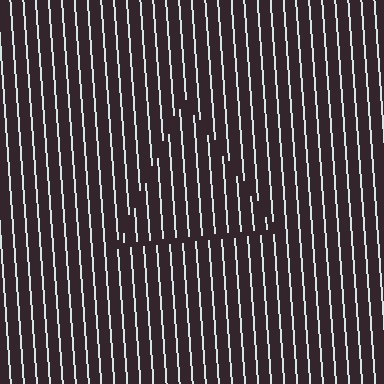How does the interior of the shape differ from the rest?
The interior of the shape contains the same grating, shifted by half a period — the contour is defined by the phase discontinuity where line-ends from the inner and outer gratings abut.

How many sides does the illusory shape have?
3 sides — the line-ends trace a triangle.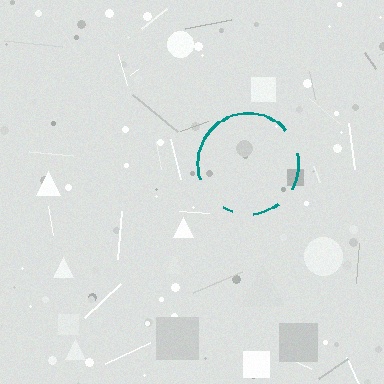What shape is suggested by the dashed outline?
The dashed outline suggests a circle.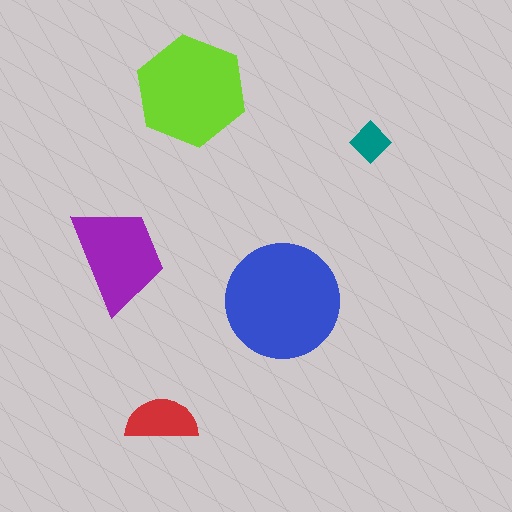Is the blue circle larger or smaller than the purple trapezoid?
Larger.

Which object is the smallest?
The teal diamond.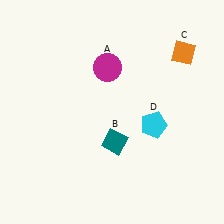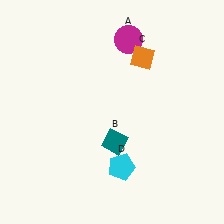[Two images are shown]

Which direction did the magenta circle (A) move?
The magenta circle (A) moved up.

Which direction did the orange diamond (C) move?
The orange diamond (C) moved left.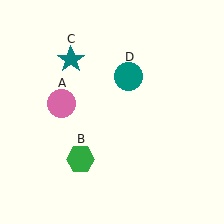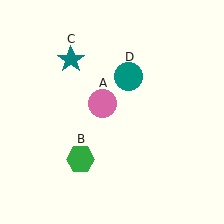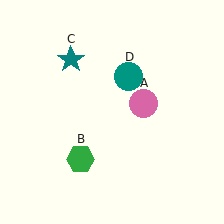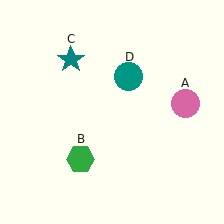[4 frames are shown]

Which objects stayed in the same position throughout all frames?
Green hexagon (object B) and teal star (object C) and teal circle (object D) remained stationary.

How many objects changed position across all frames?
1 object changed position: pink circle (object A).